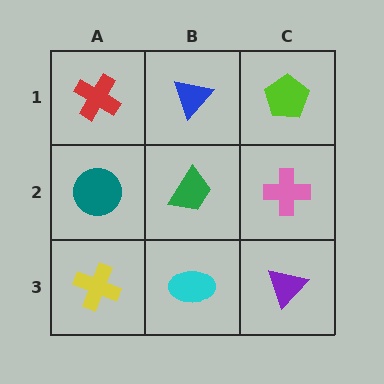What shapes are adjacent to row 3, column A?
A teal circle (row 2, column A), a cyan ellipse (row 3, column B).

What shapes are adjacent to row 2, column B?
A blue triangle (row 1, column B), a cyan ellipse (row 3, column B), a teal circle (row 2, column A), a pink cross (row 2, column C).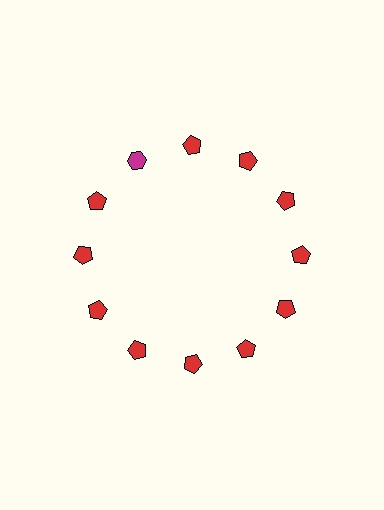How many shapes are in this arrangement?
There are 12 shapes arranged in a ring pattern.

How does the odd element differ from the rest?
It differs in both color (magenta instead of red) and shape (hexagon instead of pentagon).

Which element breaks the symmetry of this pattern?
The magenta hexagon at roughly the 11 o'clock position breaks the symmetry. All other shapes are red pentagons.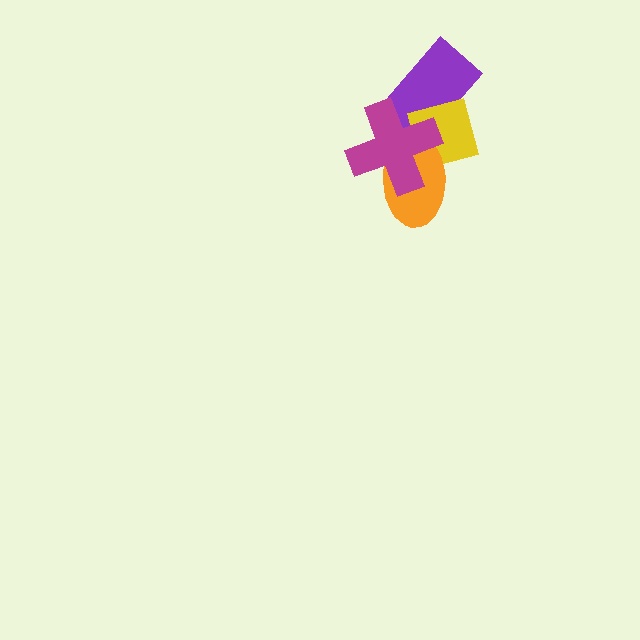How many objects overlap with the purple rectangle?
2 objects overlap with the purple rectangle.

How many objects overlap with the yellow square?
3 objects overlap with the yellow square.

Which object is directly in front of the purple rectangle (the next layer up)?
The yellow square is directly in front of the purple rectangle.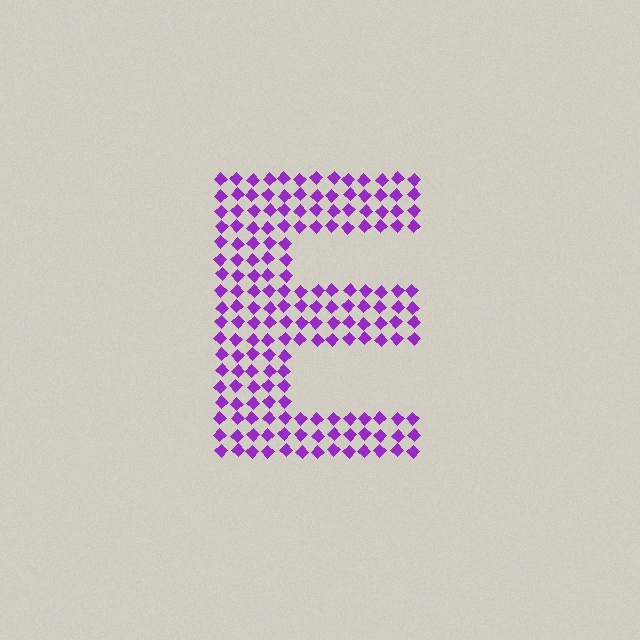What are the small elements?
The small elements are diamonds.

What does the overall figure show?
The overall figure shows the letter E.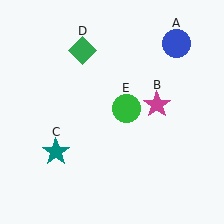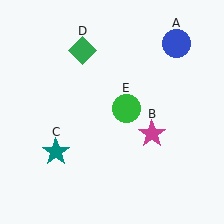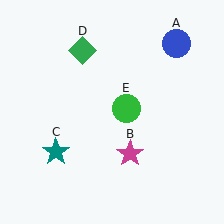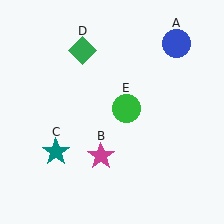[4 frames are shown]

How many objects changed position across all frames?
1 object changed position: magenta star (object B).